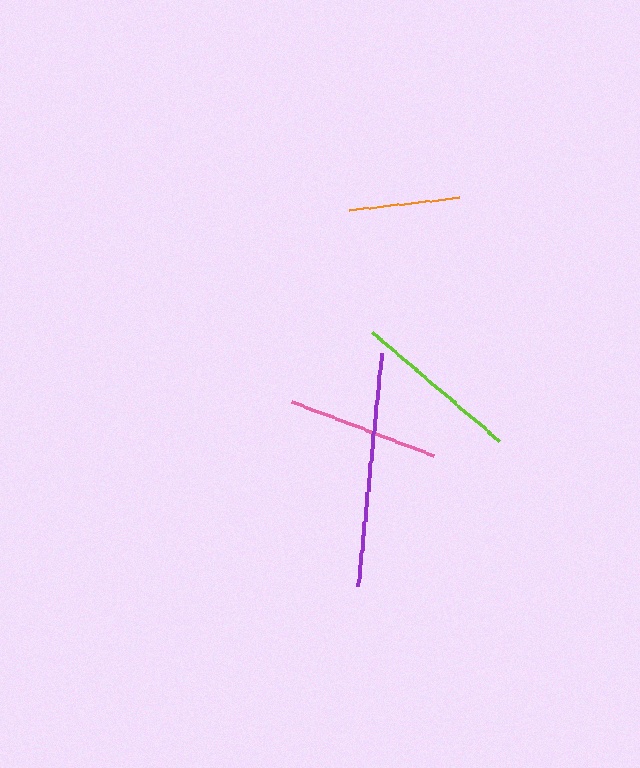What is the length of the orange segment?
The orange segment is approximately 111 pixels long.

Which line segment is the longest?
The purple line is the longest at approximately 235 pixels.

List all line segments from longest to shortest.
From longest to shortest: purple, lime, pink, orange.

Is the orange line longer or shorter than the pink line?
The pink line is longer than the orange line.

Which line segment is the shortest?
The orange line is the shortest at approximately 111 pixels.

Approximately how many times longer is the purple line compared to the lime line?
The purple line is approximately 1.4 times the length of the lime line.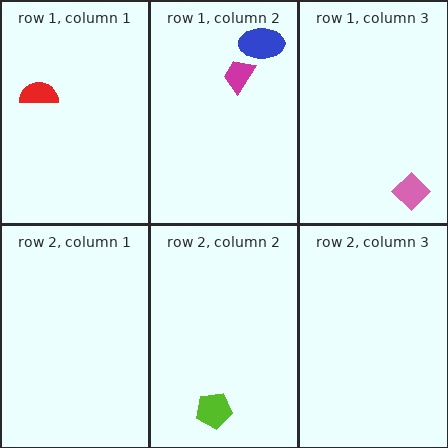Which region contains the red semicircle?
The row 1, column 1 region.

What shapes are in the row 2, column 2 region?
The lime pentagon.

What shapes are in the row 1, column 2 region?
The magenta trapezoid, the blue ellipse.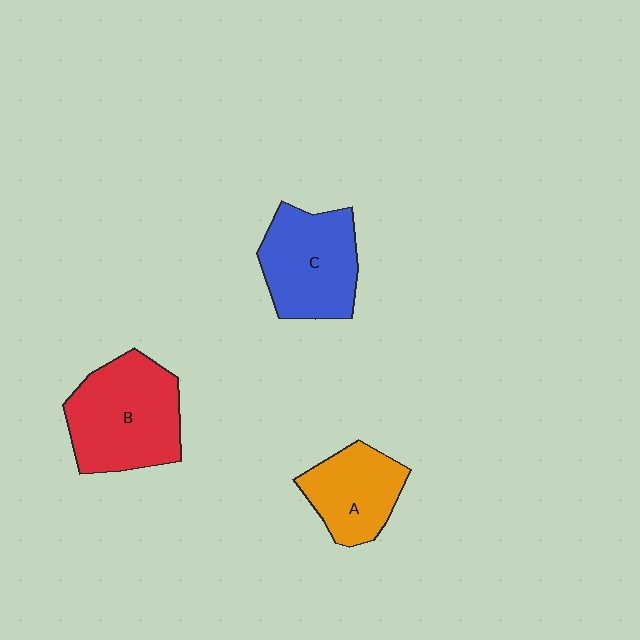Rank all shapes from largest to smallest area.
From largest to smallest: B (red), C (blue), A (orange).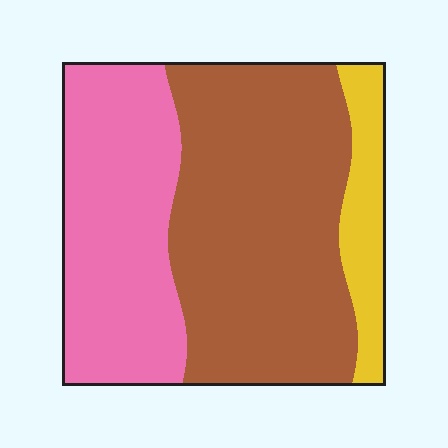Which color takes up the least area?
Yellow, at roughly 10%.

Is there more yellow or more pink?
Pink.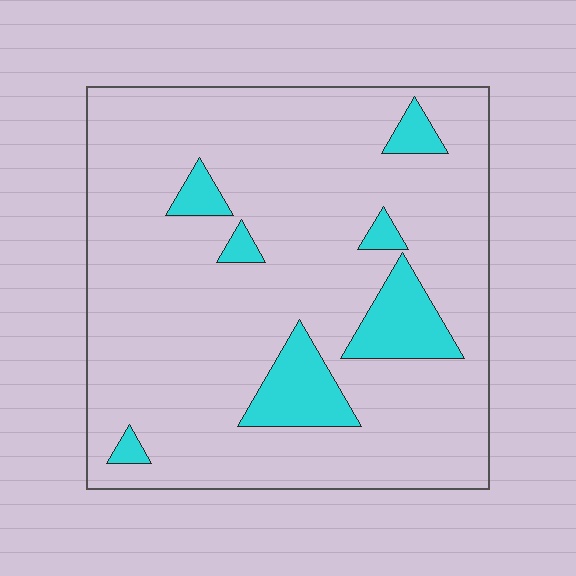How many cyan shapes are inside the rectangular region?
7.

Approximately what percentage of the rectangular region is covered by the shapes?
Approximately 15%.